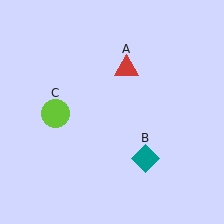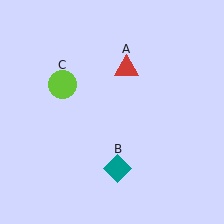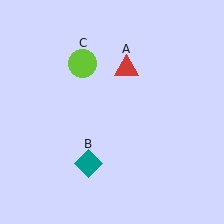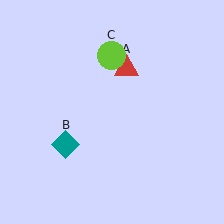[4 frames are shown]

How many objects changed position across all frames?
2 objects changed position: teal diamond (object B), lime circle (object C).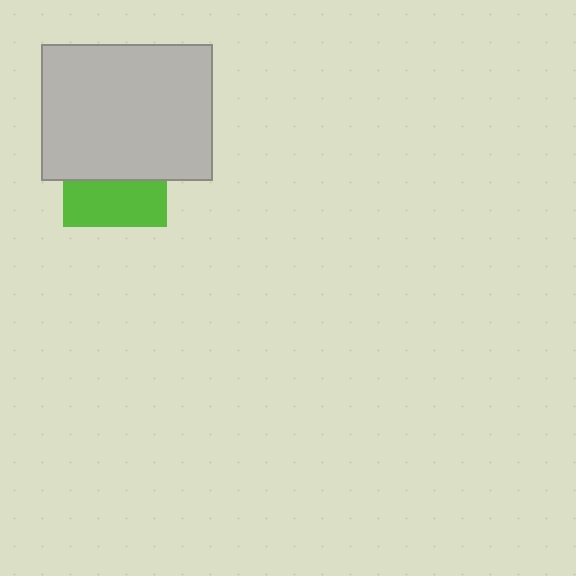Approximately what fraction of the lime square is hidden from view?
Roughly 56% of the lime square is hidden behind the light gray rectangle.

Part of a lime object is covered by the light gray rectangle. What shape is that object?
It is a square.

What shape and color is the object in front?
The object in front is a light gray rectangle.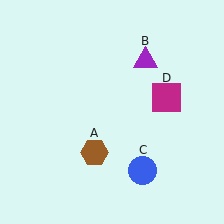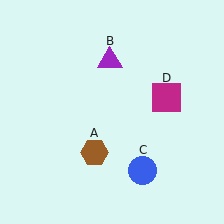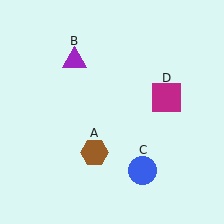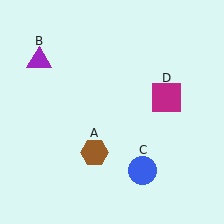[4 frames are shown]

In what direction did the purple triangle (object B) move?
The purple triangle (object B) moved left.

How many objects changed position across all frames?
1 object changed position: purple triangle (object B).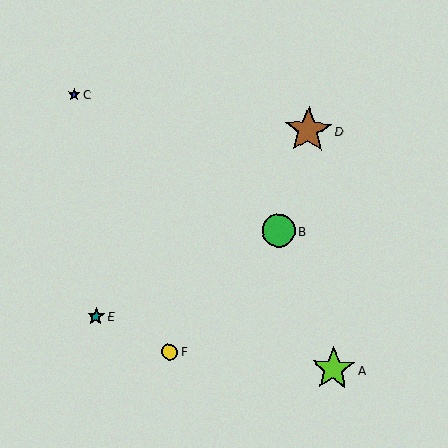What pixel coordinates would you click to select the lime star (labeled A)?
Click at (333, 369) to select the lime star A.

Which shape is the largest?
The brown star (labeled D) is the largest.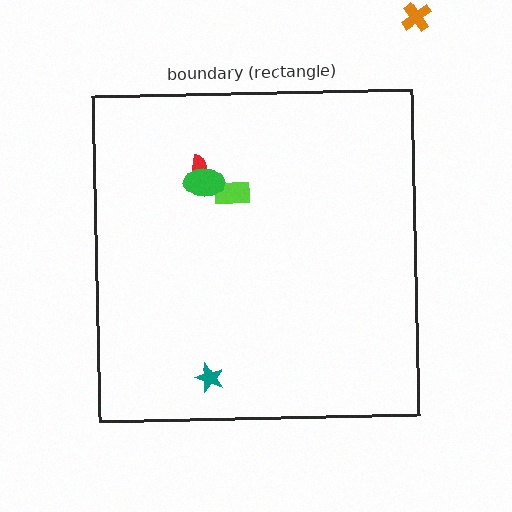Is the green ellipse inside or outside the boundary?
Inside.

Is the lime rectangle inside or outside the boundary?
Inside.